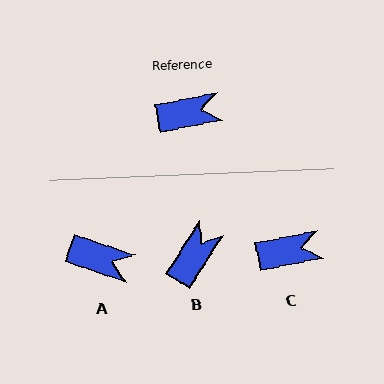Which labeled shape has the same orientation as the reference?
C.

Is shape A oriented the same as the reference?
No, it is off by about 30 degrees.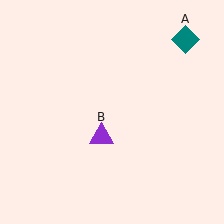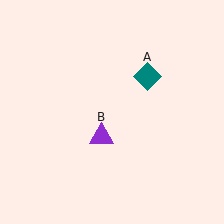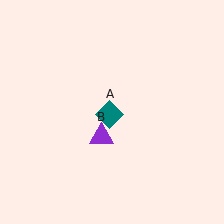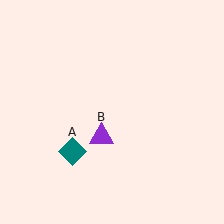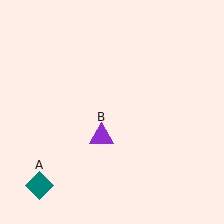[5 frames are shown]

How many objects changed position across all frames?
1 object changed position: teal diamond (object A).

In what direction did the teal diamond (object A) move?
The teal diamond (object A) moved down and to the left.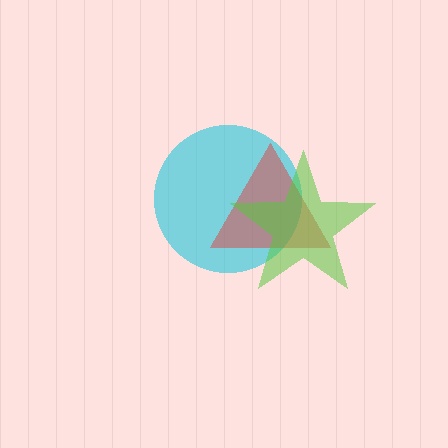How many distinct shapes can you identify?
There are 3 distinct shapes: a cyan circle, a red triangle, a lime star.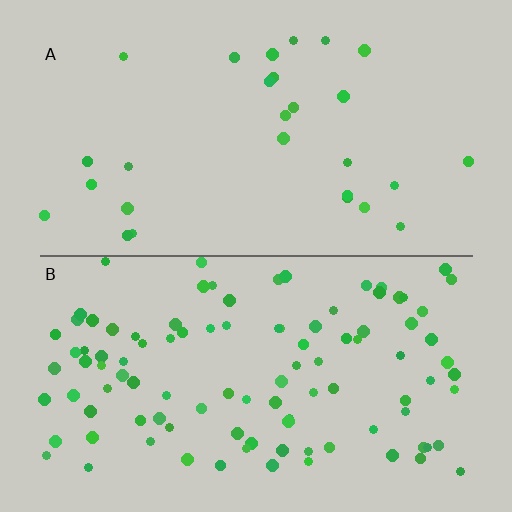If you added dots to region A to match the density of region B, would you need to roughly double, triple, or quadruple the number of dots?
Approximately quadruple.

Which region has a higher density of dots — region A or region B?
B (the bottom).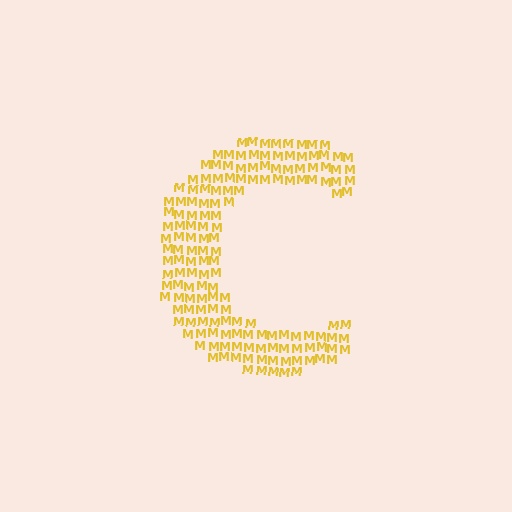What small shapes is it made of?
It is made of small letter M's.